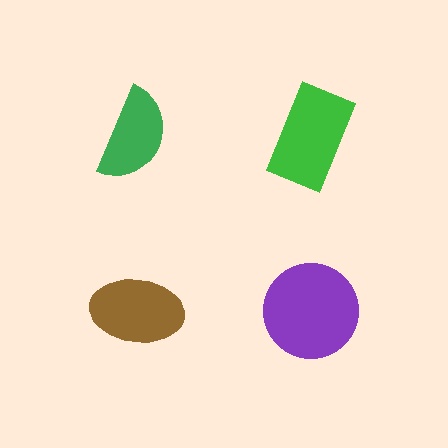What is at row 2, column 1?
A brown ellipse.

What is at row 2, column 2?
A purple circle.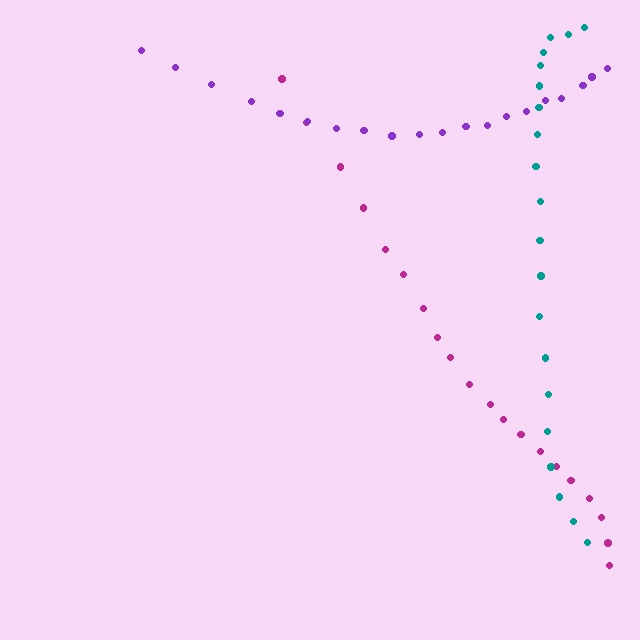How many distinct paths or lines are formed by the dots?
There are 3 distinct paths.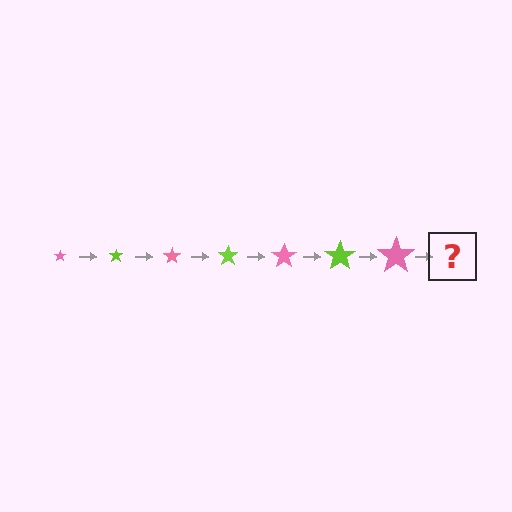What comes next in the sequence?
The next element should be a lime star, larger than the previous one.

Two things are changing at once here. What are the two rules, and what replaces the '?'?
The two rules are that the star grows larger each step and the color cycles through pink and lime. The '?' should be a lime star, larger than the previous one.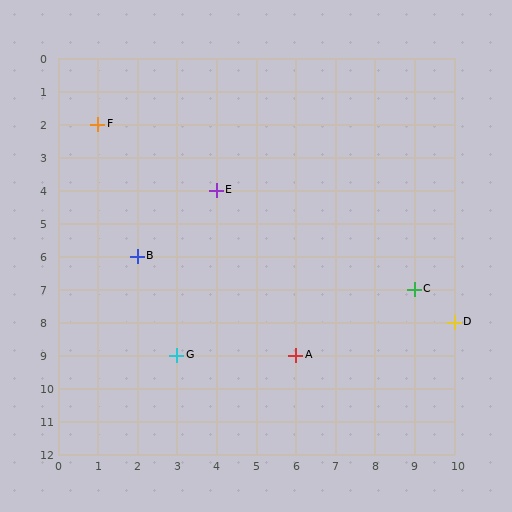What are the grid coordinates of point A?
Point A is at grid coordinates (6, 9).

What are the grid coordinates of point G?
Point G is at grid coordinates (3, 9).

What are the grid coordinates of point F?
Point F is at grid coordinates (1, 2).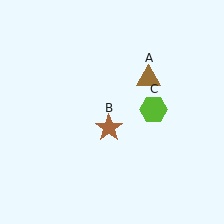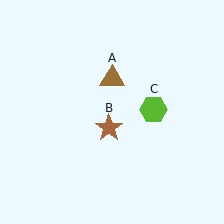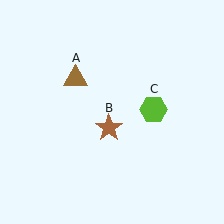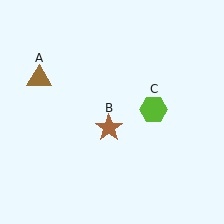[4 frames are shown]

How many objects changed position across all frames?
1 object changed position: brown triangle (object A).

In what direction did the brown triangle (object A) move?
The brown triangle (object A) moved left.